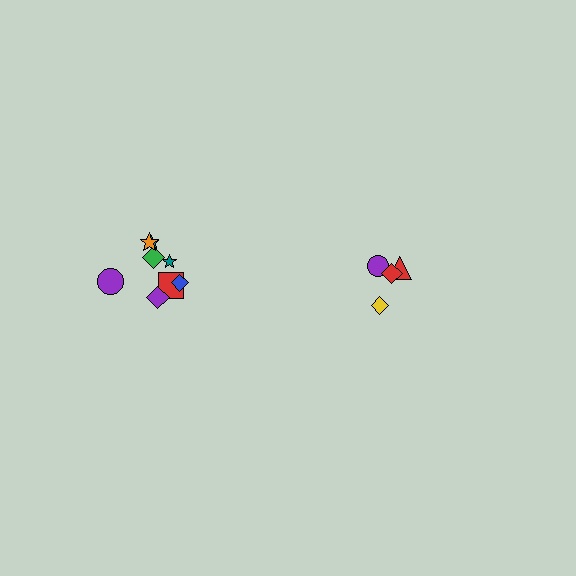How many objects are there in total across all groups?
There are 12 objects.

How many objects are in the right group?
There are 4 objects.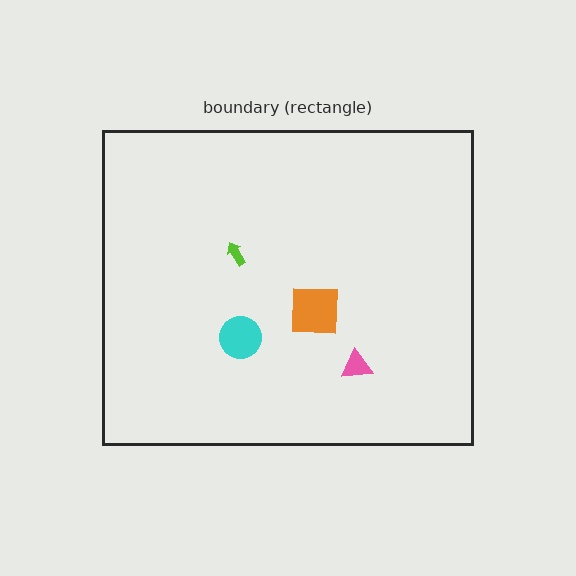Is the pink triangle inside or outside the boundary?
Inside.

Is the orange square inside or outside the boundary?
Inside.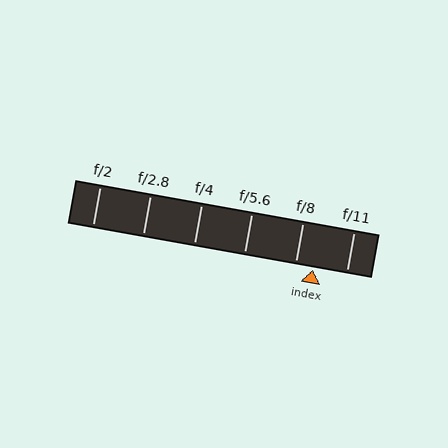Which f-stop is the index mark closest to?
The index mark is closest to f/8.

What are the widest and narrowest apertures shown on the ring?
The widest aperture shown is f/2 and the narrowest is f/11.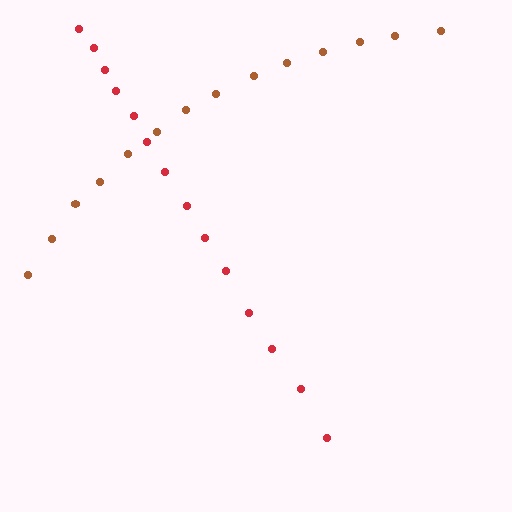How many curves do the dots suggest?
There are 2 distinct paths.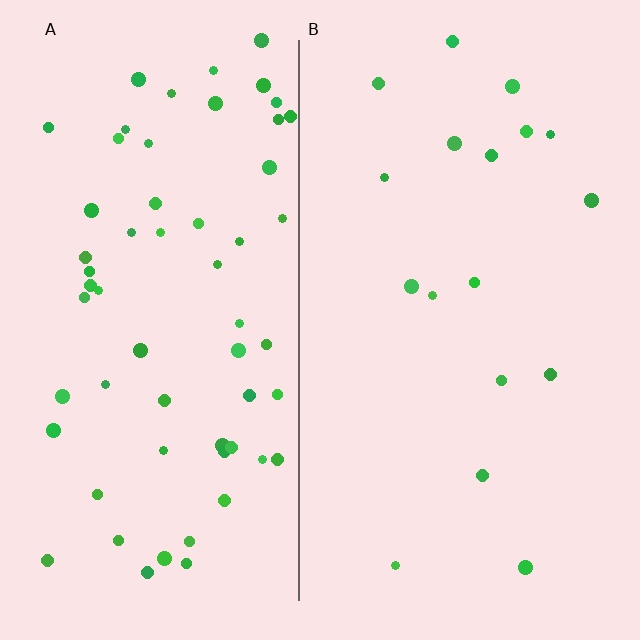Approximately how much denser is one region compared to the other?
Approximately 3.5× — region A over region B.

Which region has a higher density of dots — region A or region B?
A (the left).